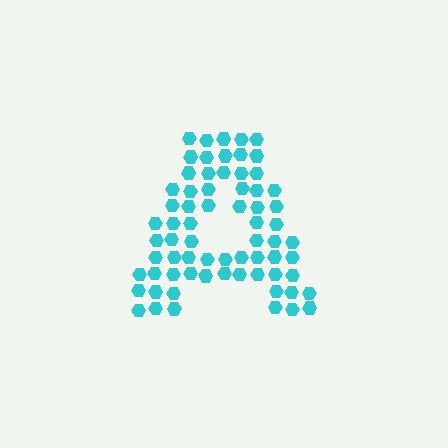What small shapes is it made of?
It is made of small hexagons.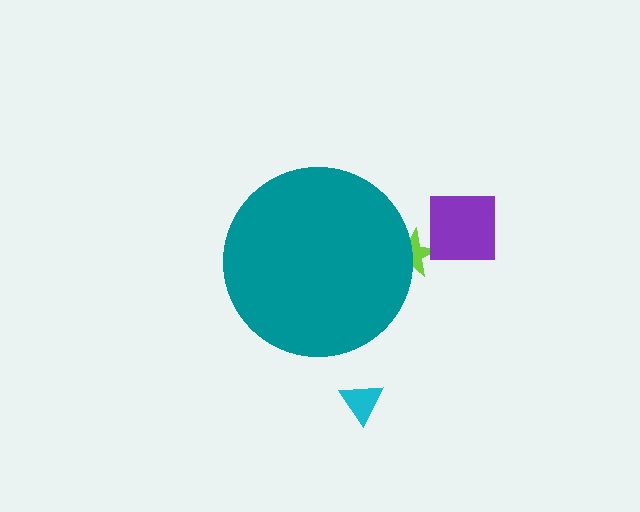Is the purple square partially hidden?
No, the purple square is fully visible.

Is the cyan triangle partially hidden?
No, the cyan triangle is fully visible.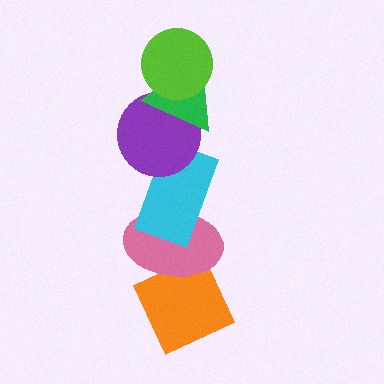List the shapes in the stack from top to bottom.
From top to bottom: the lime circle, the green triangle, the purple circle, the cyan rectangle, the pink ellipse, the orange diamond.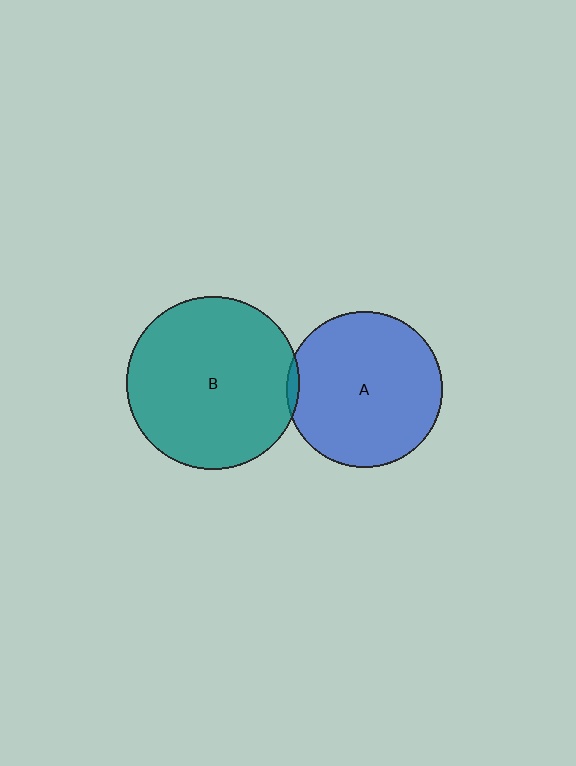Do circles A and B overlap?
Yes.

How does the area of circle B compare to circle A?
Approximately 1.2 times.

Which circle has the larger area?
Circle B (teal).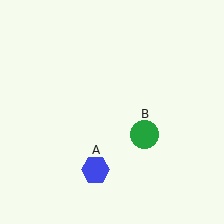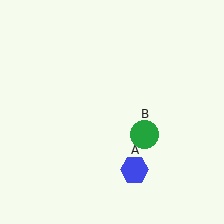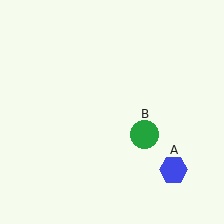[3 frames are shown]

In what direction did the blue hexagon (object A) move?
The blue hexagon (object A) moved right.